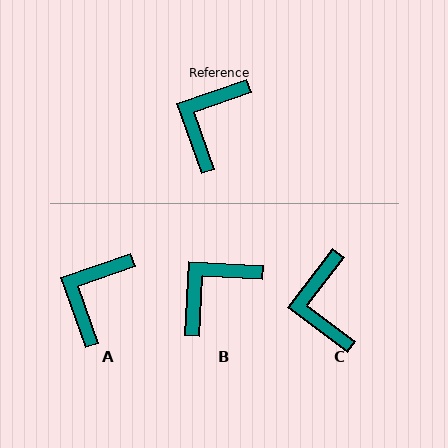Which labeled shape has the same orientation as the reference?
A.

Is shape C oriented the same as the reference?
No, it is off by about 33 degrees.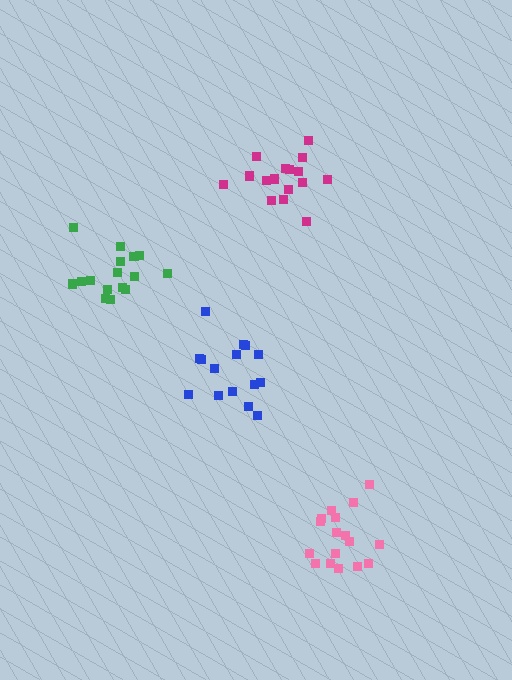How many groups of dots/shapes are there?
There are 4 groups.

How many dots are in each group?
Group 1: 17 dots, Group 2: 17 dots, Group 3: 16 dots, Group 4: 15 dots (65 total).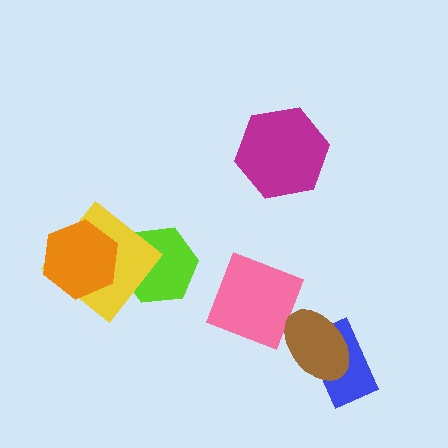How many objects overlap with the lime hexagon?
1 object overlaps with the lime hexagon.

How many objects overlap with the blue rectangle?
1 object overlaps with the blue rectangle.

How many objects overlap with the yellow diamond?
2 objects overlap with the yellow diamond.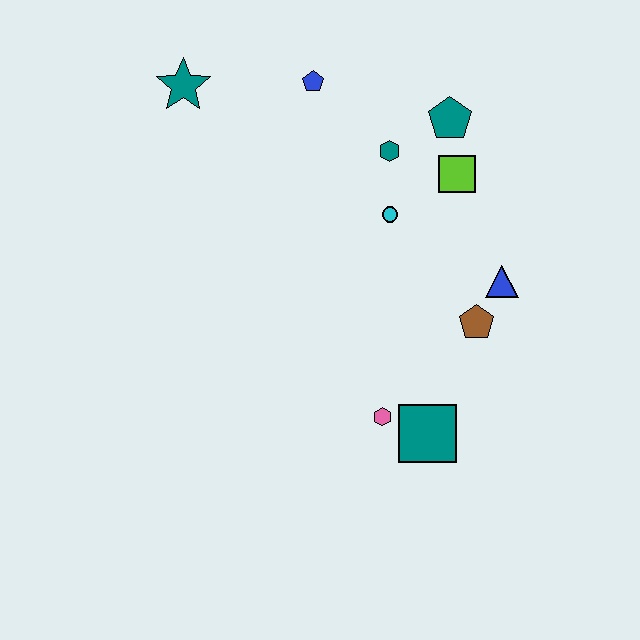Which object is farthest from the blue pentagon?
The teal square is farthest from the blue pentagon.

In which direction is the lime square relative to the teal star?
The lime square is to the right of the teal star.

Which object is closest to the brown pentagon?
The blue triangle is closest to the brown pentagon.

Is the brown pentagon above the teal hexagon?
No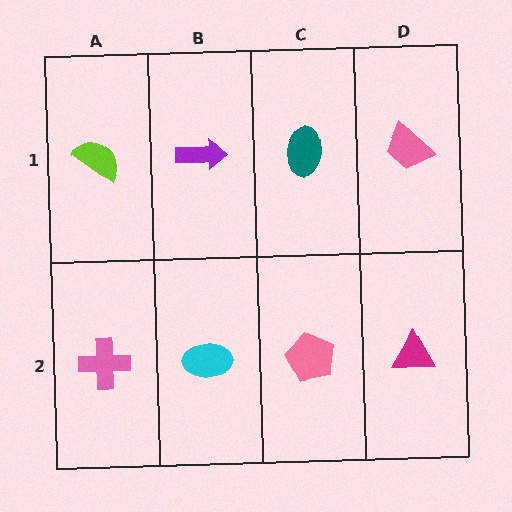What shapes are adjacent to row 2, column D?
A pink trapezoid (row 1, column D), a pink pentagon (row 2, column C).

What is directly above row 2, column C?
A teal ellipse.